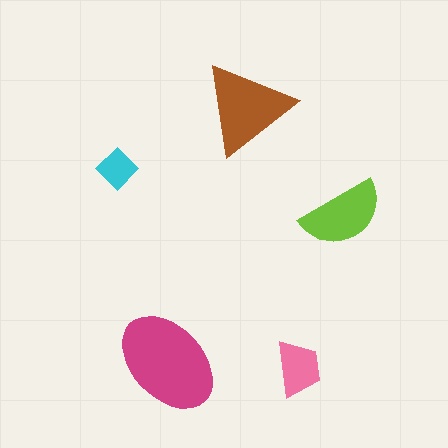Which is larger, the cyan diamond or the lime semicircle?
The lime semicircle.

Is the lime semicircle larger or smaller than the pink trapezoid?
Larger.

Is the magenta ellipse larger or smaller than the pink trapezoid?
Larger.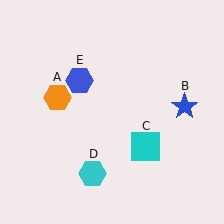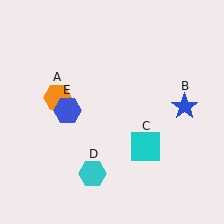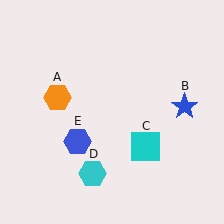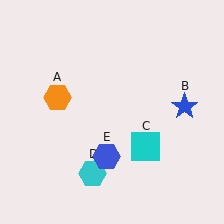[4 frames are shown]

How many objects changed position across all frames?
1 object changed position: blue hexagon (object E).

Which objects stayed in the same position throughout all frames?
Orange hexagon (object A) and blue star (object B) and cyan square (object C) and cyan hexagon (object D) remained stationary.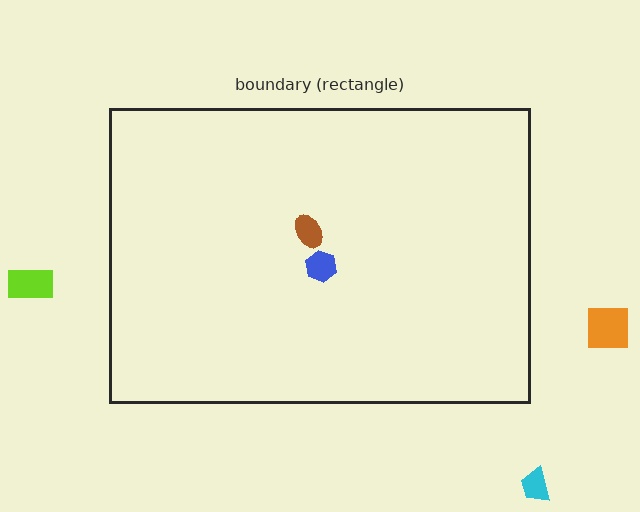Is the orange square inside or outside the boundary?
Outside.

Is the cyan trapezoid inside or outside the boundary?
Outside.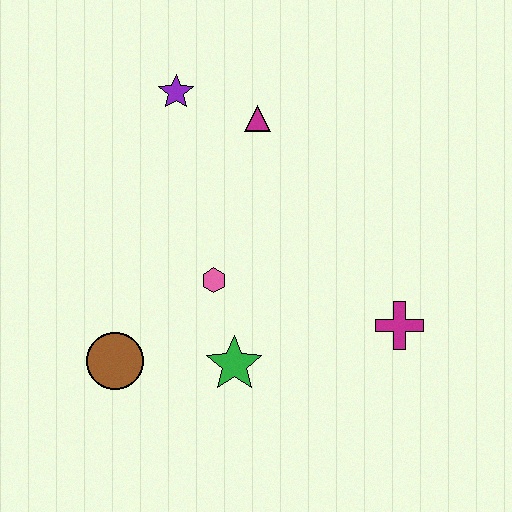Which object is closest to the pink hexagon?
The green star is closest to the pink hexagon.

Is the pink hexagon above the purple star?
No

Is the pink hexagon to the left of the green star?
Yes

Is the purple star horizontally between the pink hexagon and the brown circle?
Yes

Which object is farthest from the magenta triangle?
The brown circle is farthest from the magenta triangle.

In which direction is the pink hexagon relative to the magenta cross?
The pink hexagon is to the left of the magenta cross.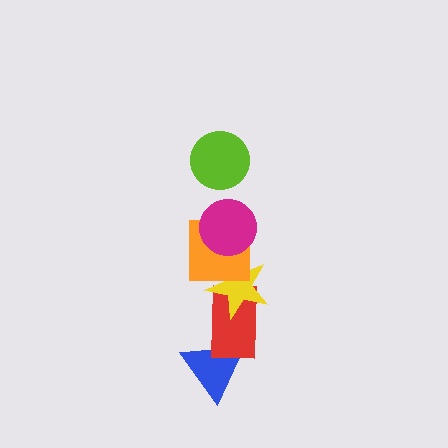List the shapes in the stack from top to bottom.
From top to bottom: the lime circle, the magenta circle, the orange square, the yellow star, the red rectangle, the blue triangle.